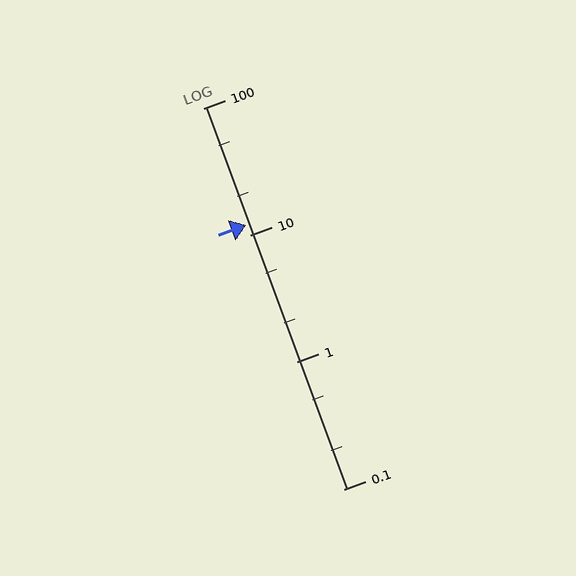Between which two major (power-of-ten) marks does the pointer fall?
The pointer is between 10 and 100.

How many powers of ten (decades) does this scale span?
The scale spans 3 decades, from 0.1 to 100.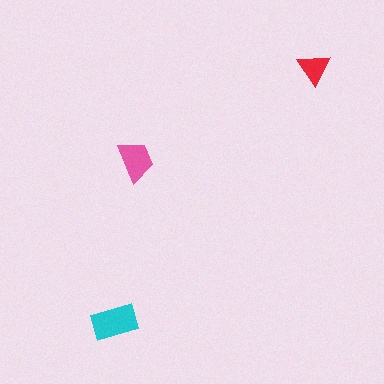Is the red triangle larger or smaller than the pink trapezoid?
Smaller.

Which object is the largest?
The cyan rectangle.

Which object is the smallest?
The red triangle.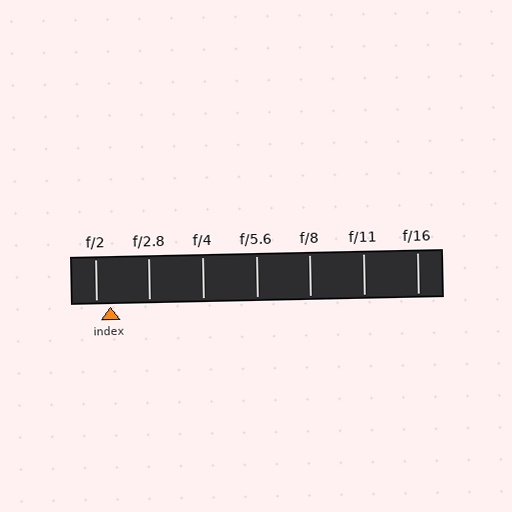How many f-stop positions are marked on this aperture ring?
There are 7 f-stop positions marked.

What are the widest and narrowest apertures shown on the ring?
The widest aperture shown is f/2 and the narrowest is f/16.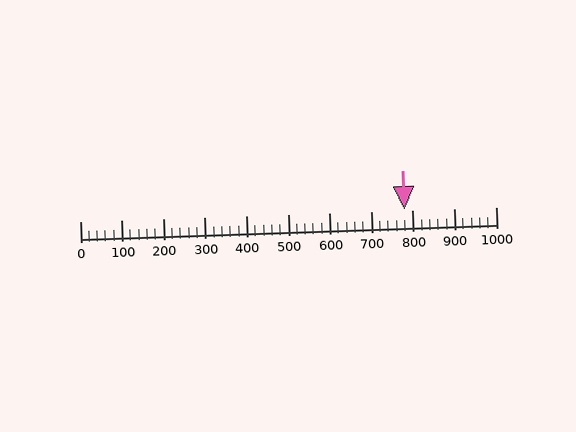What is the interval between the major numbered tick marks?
The major tick marks are spaced 100 units apart.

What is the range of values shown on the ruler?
The ruler shows values from 0 to 1000.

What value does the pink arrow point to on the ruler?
The pink arrow points to approximately 780.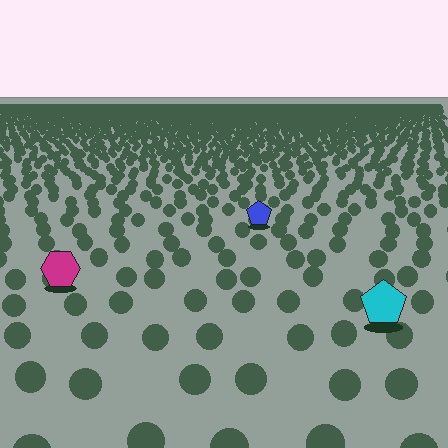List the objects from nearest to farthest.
From nearest to farthest: the cyan pentagon, the magenta hexagon, the blue pentagon.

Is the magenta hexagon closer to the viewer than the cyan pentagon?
No. The cyan pentagon is closer — you can tell from the texture gradient: the ground texture is coarser near it.